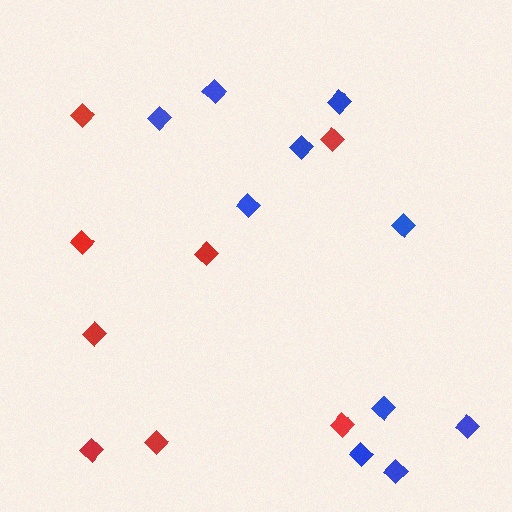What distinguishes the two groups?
There are 2 groups: one group of blue diamonds (10) and one group of red diamonds (8).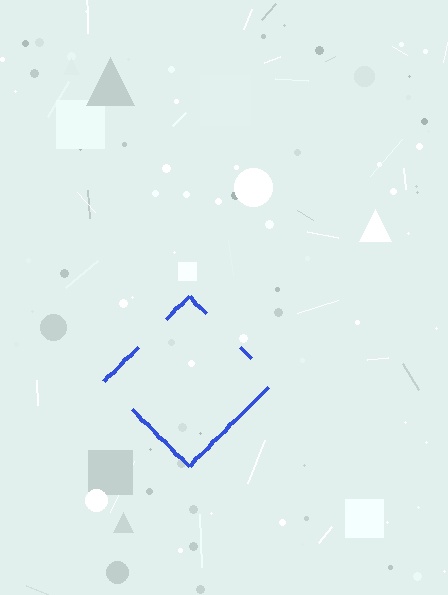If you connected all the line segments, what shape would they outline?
They would outline a diamond.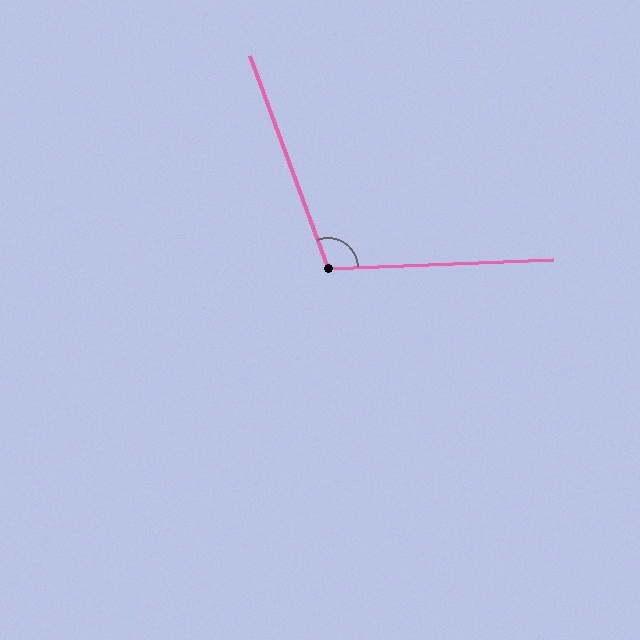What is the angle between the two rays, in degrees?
Approximately 108 degrees.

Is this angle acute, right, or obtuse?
It is obtuse.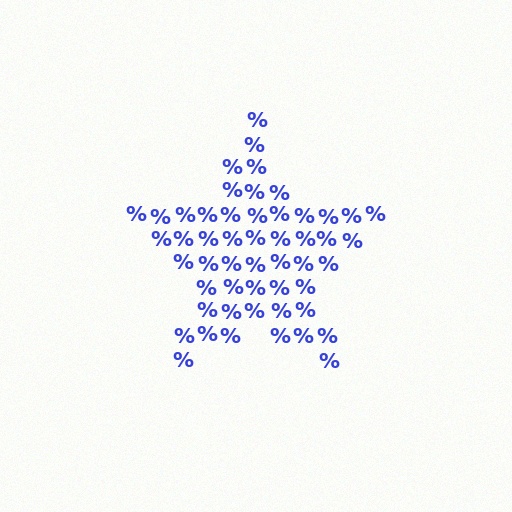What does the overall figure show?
The overall figure shows a star.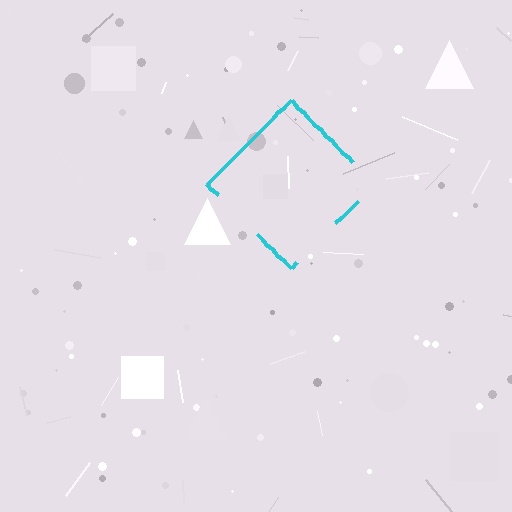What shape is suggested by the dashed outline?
The dashed outline suggests a diamond.